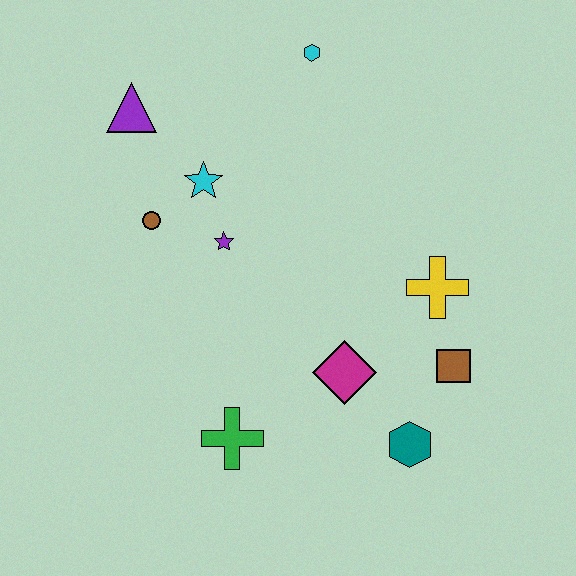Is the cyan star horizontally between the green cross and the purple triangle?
Yes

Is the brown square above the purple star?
No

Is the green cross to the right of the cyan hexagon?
No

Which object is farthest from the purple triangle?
The teal hexagon is farthest from the purple triangle.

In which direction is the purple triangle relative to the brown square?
The purple triangle is to the left of the brown square.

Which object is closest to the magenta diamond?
The teal hexagon is closest to the magenta diamond.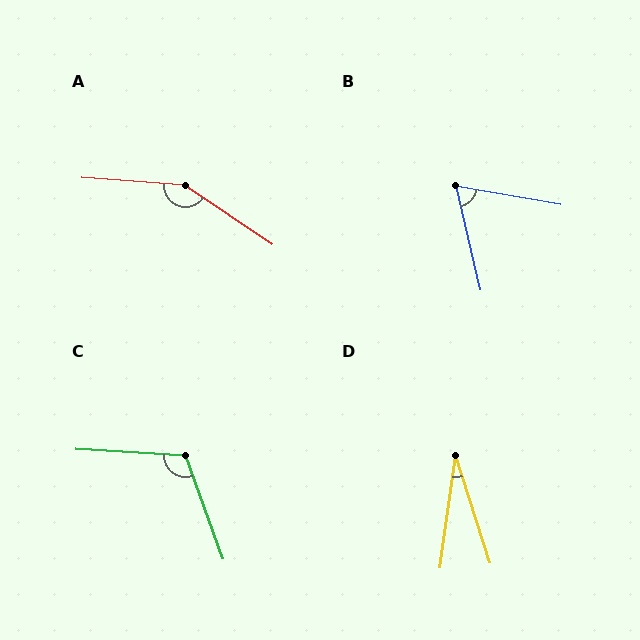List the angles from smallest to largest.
D (26°), B (67°), C (113°), A (150°).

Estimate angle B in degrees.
Approximately 67 degrees.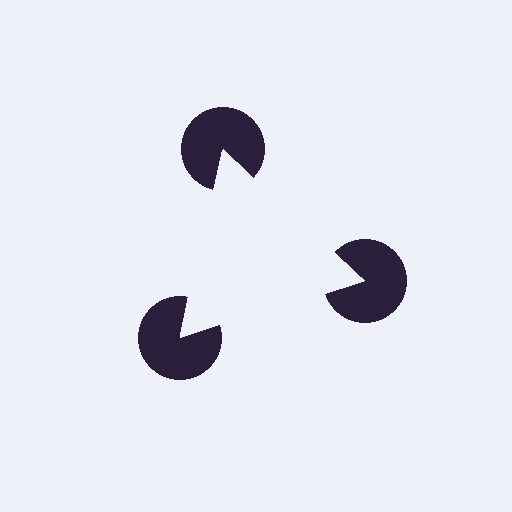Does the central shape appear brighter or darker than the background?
It typically appears slightly brighter than the background, even though no actual brightness change is drawn.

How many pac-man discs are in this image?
There are 3 — one at each vertex of the illusory triangle.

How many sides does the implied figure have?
3 sides.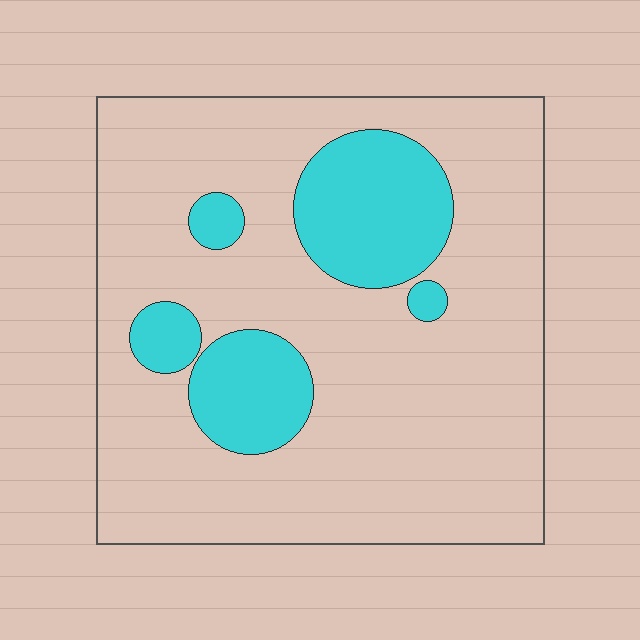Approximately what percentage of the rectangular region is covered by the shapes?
Approximately 20%.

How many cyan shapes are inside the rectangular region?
5.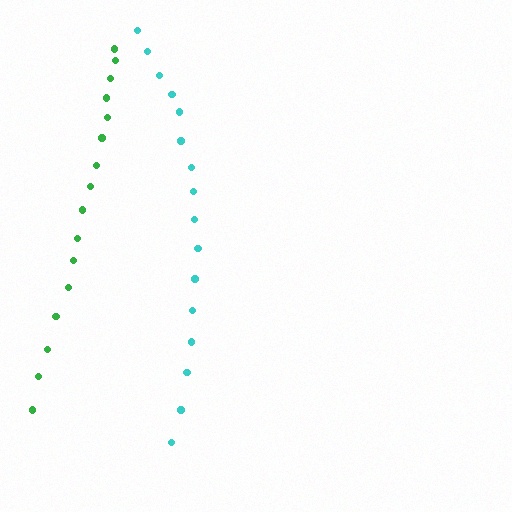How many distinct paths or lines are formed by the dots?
There are 2 distinct paths.